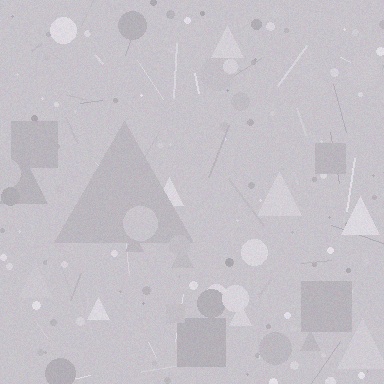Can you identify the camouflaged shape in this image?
The camouflaged shape is a triangle.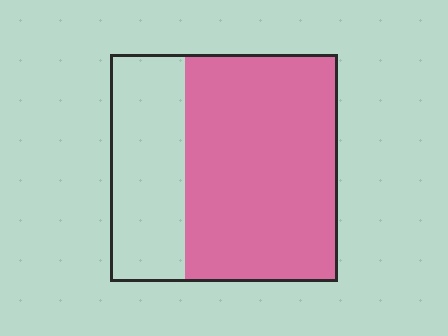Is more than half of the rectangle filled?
Yes.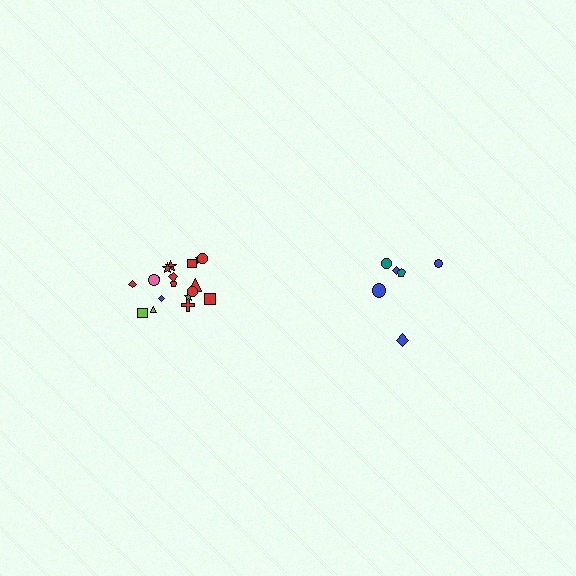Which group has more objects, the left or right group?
The left group.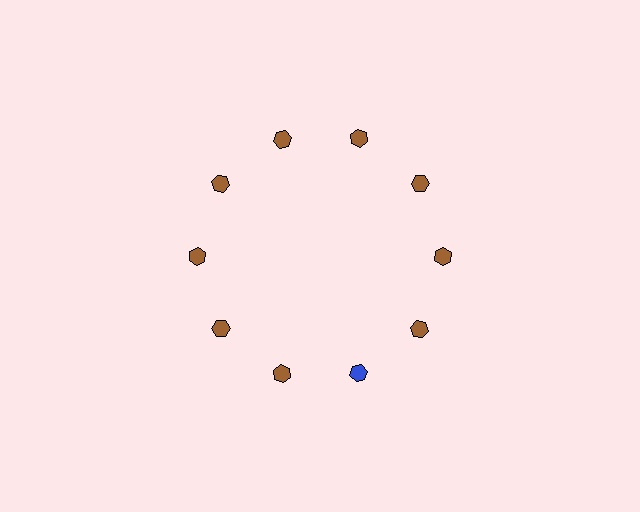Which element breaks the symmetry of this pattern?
The blue hexagon at roughly the 5 o'clock position breaks the symmetry. All other shapes are brown hexagons.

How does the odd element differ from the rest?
It has a different color: blue instead of brown.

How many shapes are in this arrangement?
There are 10 shapes arranged in a ring pattern.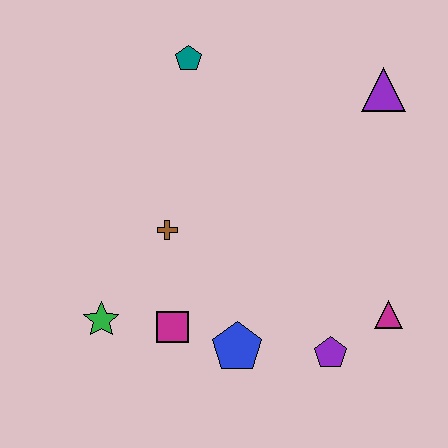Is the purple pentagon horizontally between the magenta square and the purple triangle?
Yes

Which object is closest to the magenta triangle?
The purple pentagon is closest to the magenta triangle.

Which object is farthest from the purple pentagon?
The teal pentagon is farthest from the purple pentagon.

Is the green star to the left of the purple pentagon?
Yes